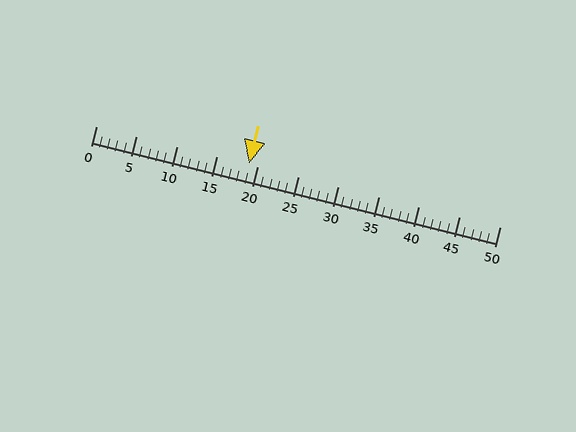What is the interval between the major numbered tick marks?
The major tick marks are spaced 5 units apart.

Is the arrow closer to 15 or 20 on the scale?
The arrow is closer to 20.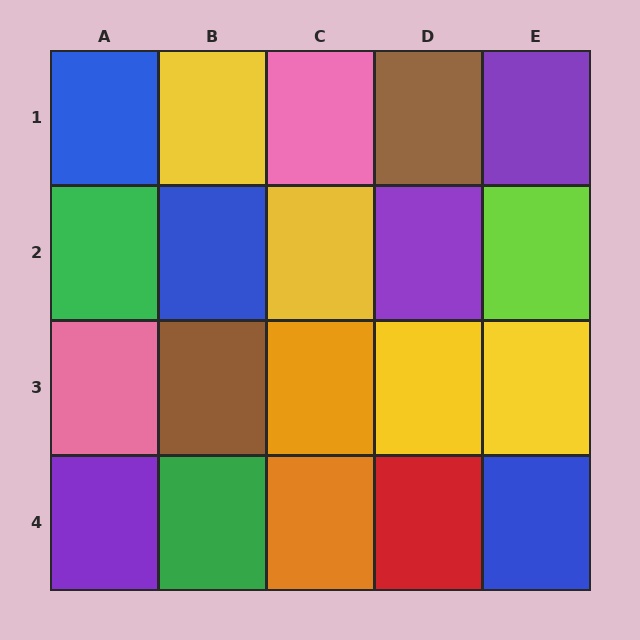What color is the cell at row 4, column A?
Purple.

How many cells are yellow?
4 cells are yellow.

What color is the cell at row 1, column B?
Yellow.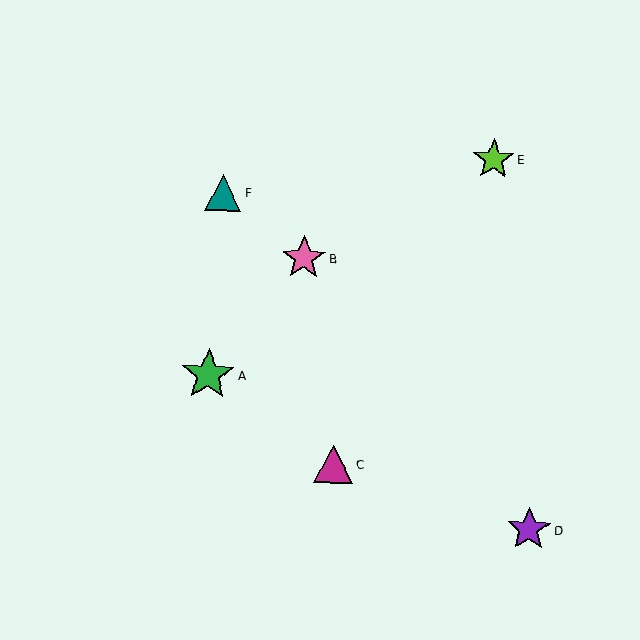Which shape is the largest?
The green star (labeled A) is the largest.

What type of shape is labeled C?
Shape C is a magenta triangle.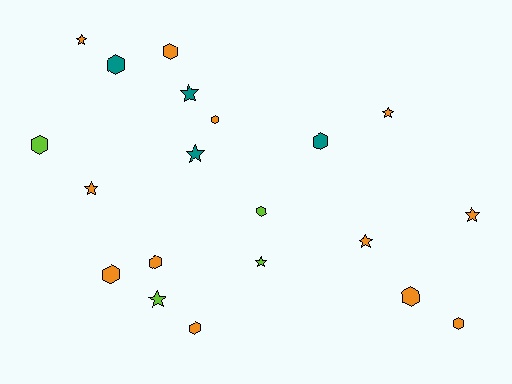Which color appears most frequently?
Orange, with 12 objects.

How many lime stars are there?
There are 2 lime stars.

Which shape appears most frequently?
Hexagon, with 11 objects.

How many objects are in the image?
There are 20 objects.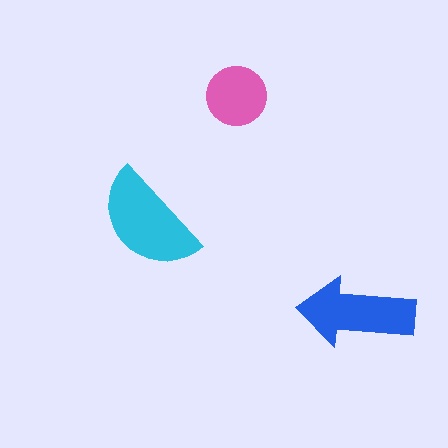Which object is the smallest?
The pink circle.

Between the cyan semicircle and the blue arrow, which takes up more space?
The cyan semicircle.